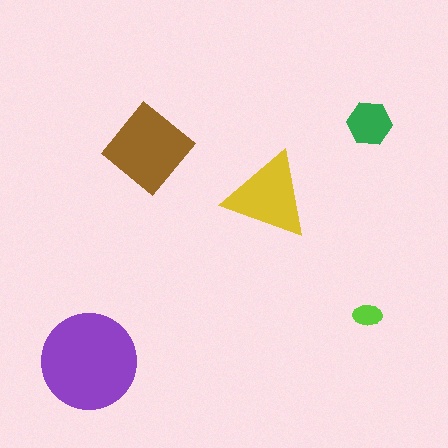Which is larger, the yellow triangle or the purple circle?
The purple circle.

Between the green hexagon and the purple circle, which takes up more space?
The purple circle.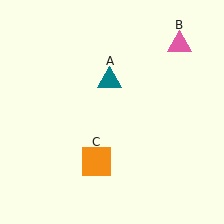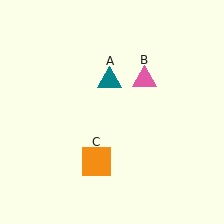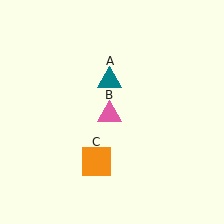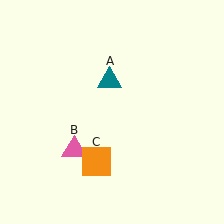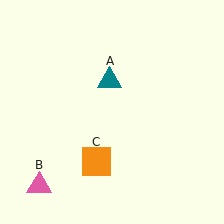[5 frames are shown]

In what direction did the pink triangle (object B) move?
The pink triangle (object B) moved down and to the left.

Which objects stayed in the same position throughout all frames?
Teal triangle (object A) and orange square (object C) remained stationary.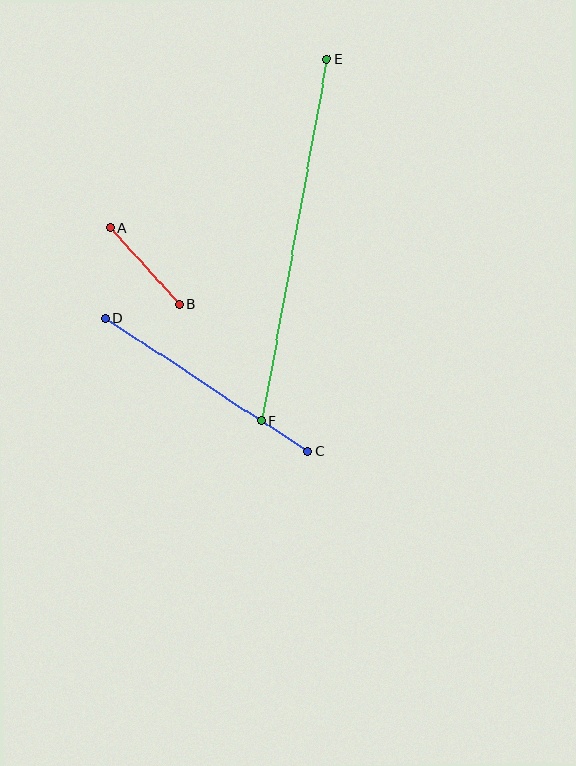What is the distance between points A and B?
The distance is approximately 103 pixels.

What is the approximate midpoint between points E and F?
The midpoint is at approximately (294, 240) pixels.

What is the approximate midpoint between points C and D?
The midpoint is at approximately (207, 385) pixels.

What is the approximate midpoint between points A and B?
The midpoint is at approximately (145, 266) pixels.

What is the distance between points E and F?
The distance is approximately 368 pixels.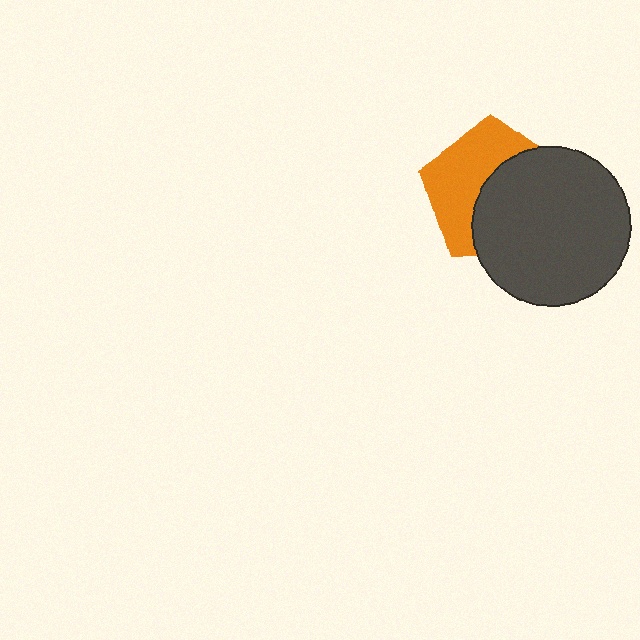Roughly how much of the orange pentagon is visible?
About half of it is visible (roughly 48%).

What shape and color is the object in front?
The object in front is a dark gray circle.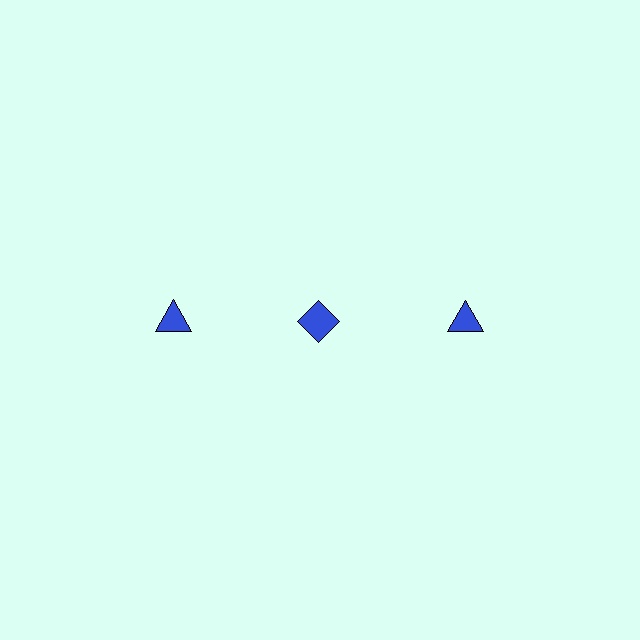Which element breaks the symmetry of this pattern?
The blue diamond in the top row, second from left column breaks the symmetry. All other shapes are blue triangles.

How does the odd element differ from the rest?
It has a different shape: diamond instead of triangle.